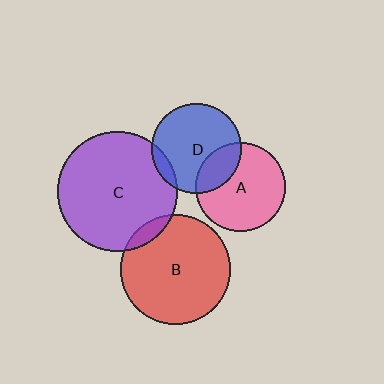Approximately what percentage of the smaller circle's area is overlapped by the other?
Approximately 10%.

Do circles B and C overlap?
Yes.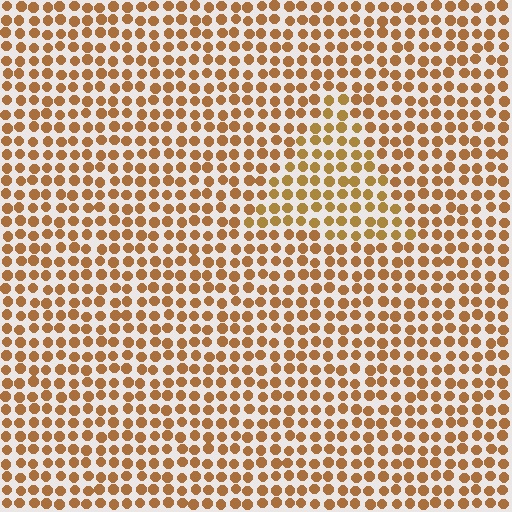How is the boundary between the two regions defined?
The boundary is defined purely by a slight shift in hue (about 13 degrees). Spacing, size, and orientation are identical on both sides.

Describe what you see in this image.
The image is filled with small brown elements in a uniform arrangement. A triangle-shaped region is visible where the elements are tinted to a slightly different hue, forming a subtle color boundary.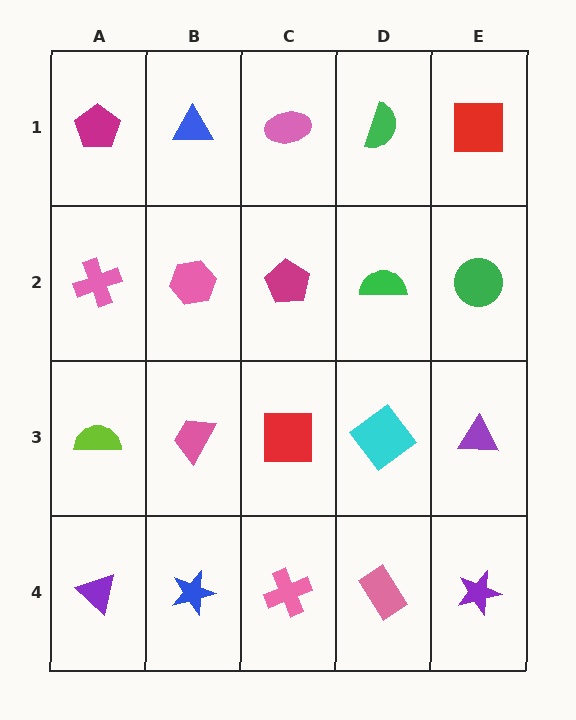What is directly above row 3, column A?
A pink cross.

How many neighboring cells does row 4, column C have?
3.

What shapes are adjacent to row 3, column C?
A magenta pentagon (row 2, column C), a pink cross (row 4, column C), a pink trapezoid (row 3, column B), a cyan diamond (row 3, column D).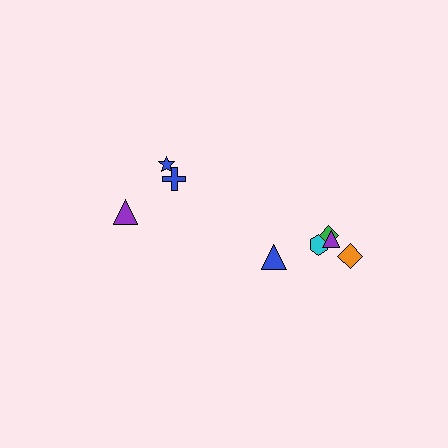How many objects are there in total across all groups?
There are 8 objects.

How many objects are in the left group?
There are 3 objects.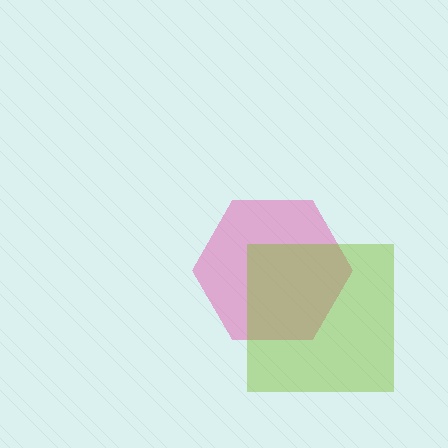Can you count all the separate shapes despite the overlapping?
Yes, there are 2 separate shapes.